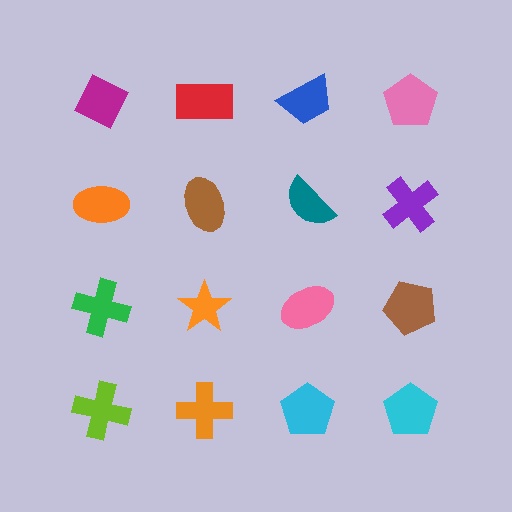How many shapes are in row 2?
4 shapes.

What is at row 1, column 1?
A magenta diamond.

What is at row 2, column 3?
A teal semicircle.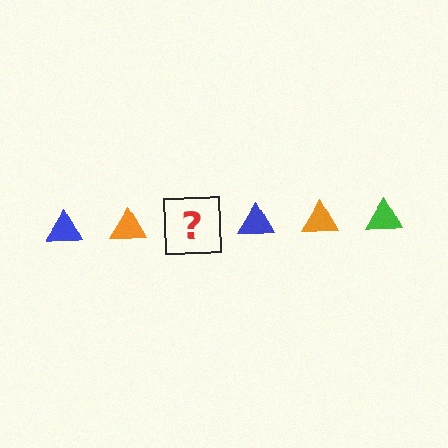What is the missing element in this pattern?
The missing element is a green triangle.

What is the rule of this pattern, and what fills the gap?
The rule is that the pattern cycles through blue, orange, green triangles. The gap should be filled with a green triangle.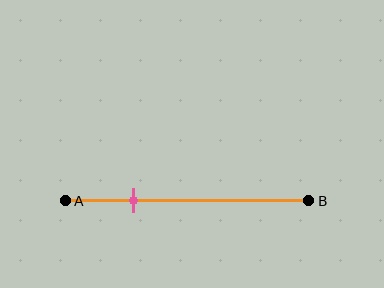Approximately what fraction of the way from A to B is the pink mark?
The pink mark is approximately 30% of the way from A to B.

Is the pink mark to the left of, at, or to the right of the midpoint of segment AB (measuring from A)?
The pink mark is to the left of the midpoint of segment AB.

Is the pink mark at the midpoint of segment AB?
No, the mark is at about 30% from A, not at the 50% midpoint.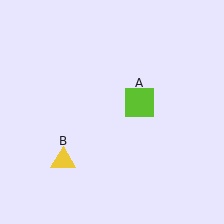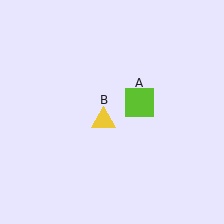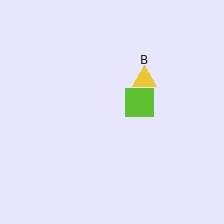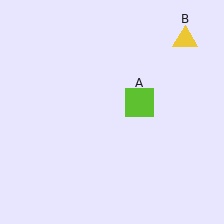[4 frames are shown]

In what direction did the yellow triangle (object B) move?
The yellow triangle (object B) moved up and to the right.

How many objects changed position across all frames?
1 object changed position: yellow triangle (object B).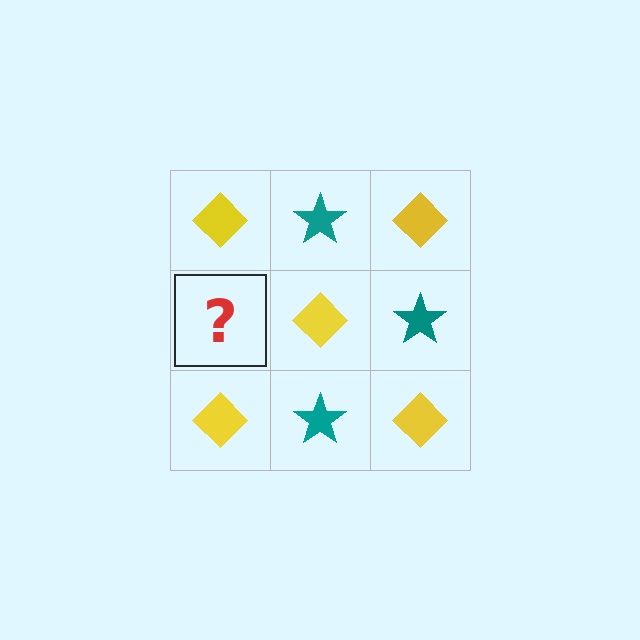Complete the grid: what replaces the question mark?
The question mark should be replaced with a teal star.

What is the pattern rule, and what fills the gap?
The rule is that it alternates yellow diamond and teal star in a checkerboard pattern. The gap should be filled with a teal star.